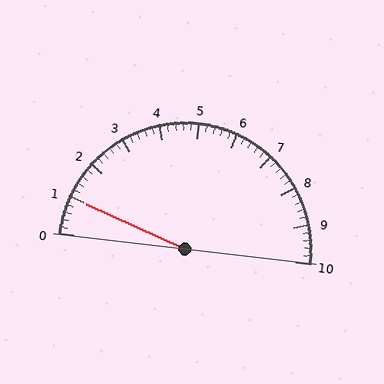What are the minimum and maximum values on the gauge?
The gauge ranges from 0 to 10.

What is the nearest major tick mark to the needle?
The nearest major tick mark is 1.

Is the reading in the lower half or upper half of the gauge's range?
The reading is in the lower half of the range (0 to 10).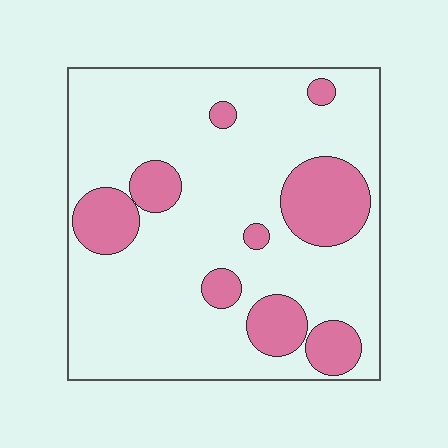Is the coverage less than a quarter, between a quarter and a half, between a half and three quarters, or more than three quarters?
Less than a quarter.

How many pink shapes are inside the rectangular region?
9.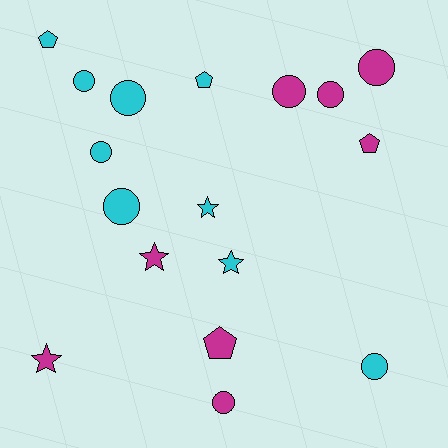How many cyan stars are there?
There are 2 cyan stars.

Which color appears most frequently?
Cyan, with 9 objects.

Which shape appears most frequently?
Circle, with 9 objects.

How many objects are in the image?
There are 17 objects.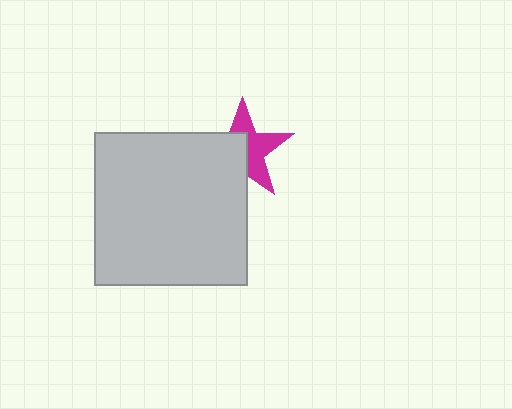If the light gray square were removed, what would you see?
You would see the complete magenta star.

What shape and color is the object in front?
The object in front is a light gray square.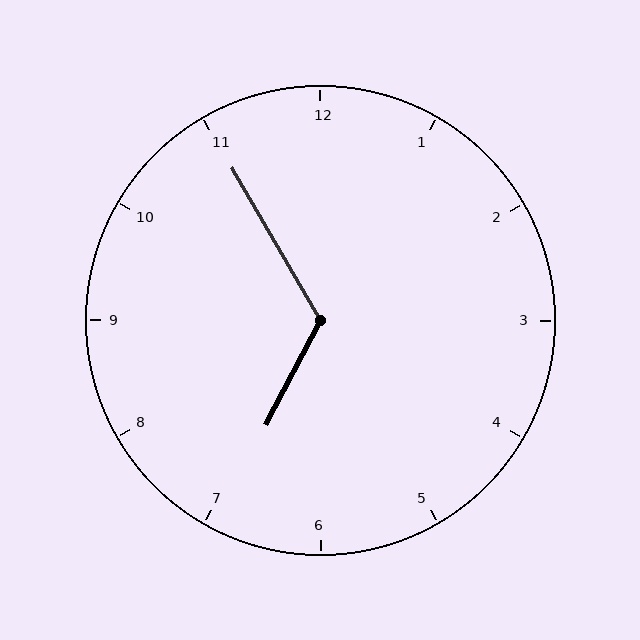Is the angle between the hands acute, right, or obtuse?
It is obtuse.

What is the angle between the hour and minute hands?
Approximately 122 degrees.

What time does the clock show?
6:55.